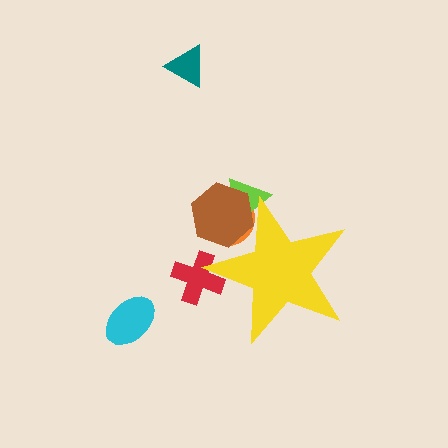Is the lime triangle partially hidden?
Yes, the lime triangle is partially hidden behind the yellow star.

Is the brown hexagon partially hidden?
Yes, the brown hexagon is partially hidden behind the yellow star.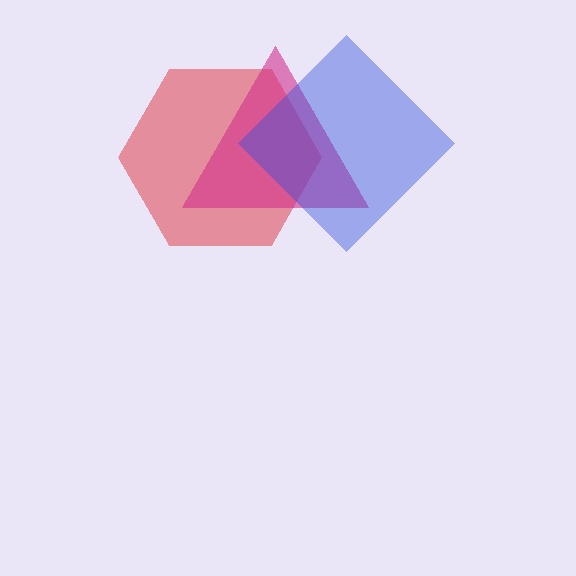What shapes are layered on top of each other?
The layered shapes are: a red hexagon, a magenta triangle, a blue diamond.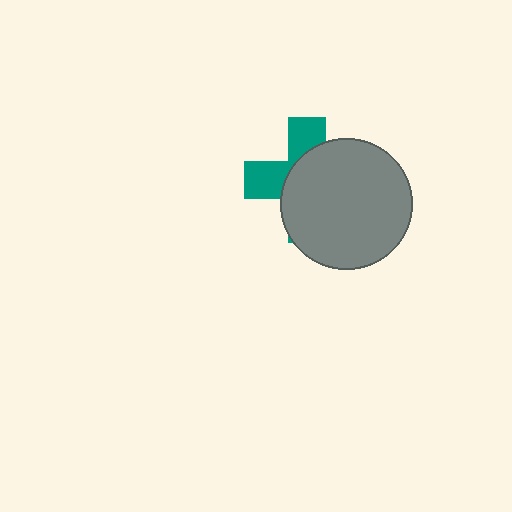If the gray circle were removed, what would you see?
You would see the complete teal cross.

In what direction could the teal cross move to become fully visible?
The teal cross could move toward the upper-left. That would shift it out from behind the gray circle entirely.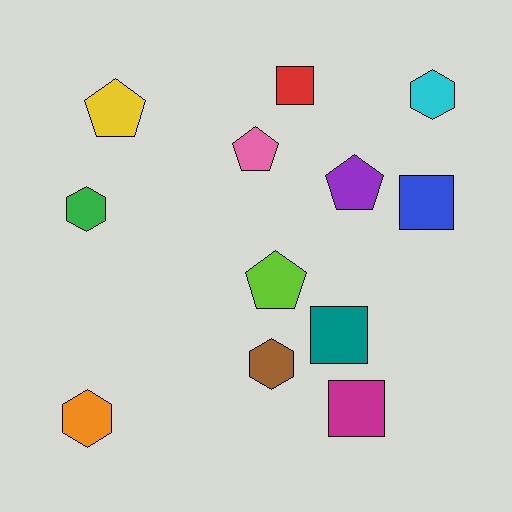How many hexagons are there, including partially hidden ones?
There are 4 hexagons.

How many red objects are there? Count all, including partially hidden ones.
There is 1 red object.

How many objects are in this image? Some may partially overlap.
There are 12 objects.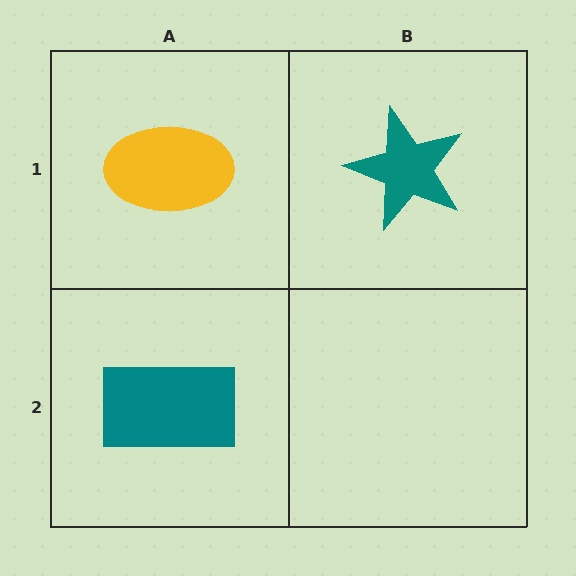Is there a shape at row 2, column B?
No, that cell is empty.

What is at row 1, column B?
A teal star.